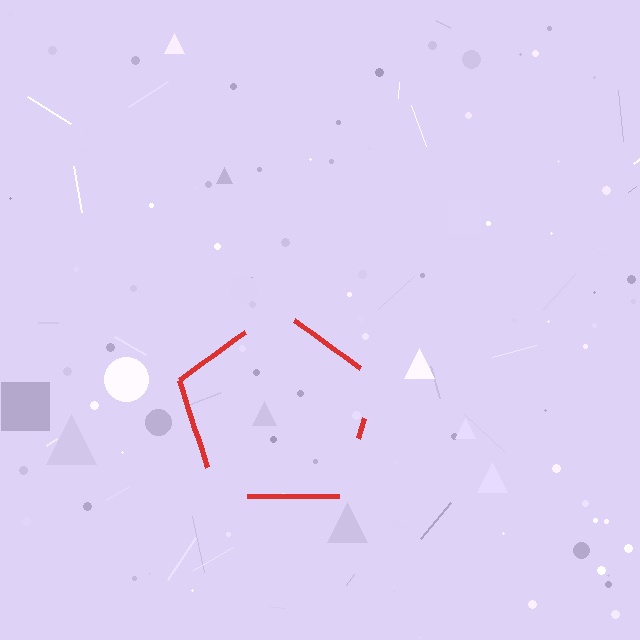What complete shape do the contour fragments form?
The contour fragments form a pentagon.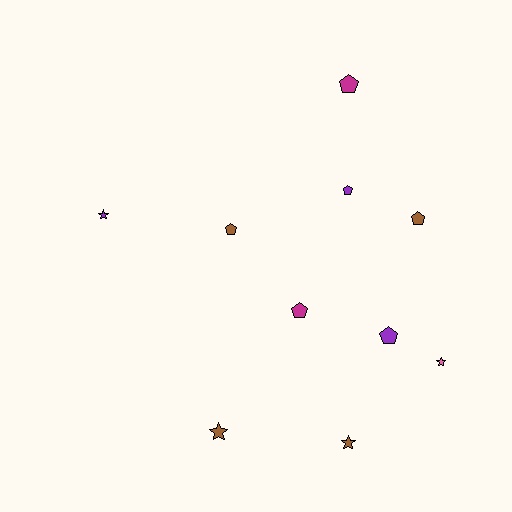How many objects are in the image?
There are 10 objects.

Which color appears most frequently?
Brown, with 4 objects.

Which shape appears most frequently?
Pentagon, with 6 objects.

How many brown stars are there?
There are 2 brown stars.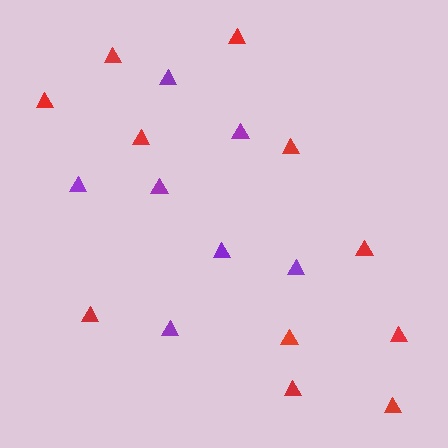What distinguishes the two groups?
There are 2 groups: one group of purple triangles (7) and one group of red triangles (11).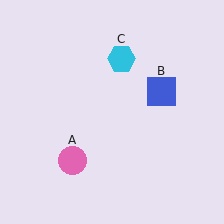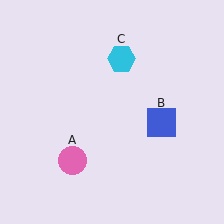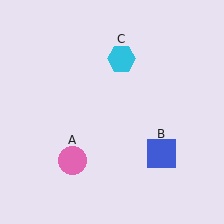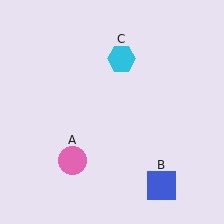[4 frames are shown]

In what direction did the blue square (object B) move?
The blue square (object B) moved down.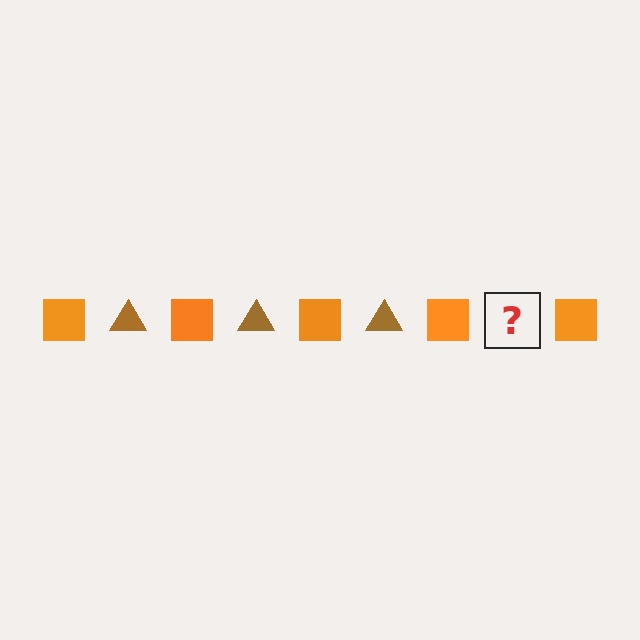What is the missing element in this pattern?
The missing element is a brown triangle.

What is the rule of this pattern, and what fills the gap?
The rule is that the pattern alternates between orange square and brown triangle. The gap should be filled with a brown triangle.